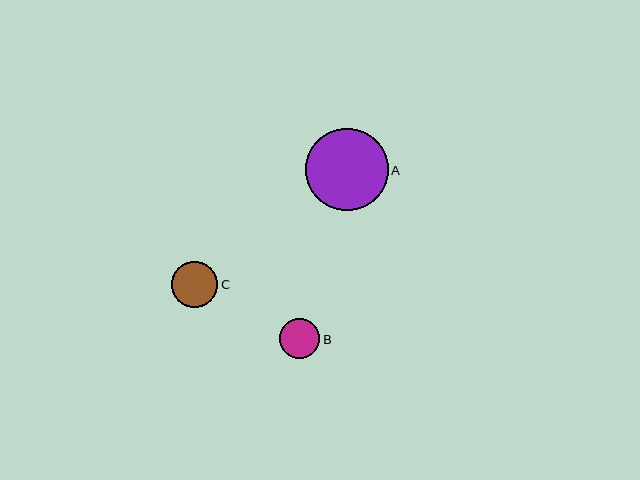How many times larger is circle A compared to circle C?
Circle A is approximately 1.8 times the size of circle C.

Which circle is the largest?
Circle A is the largest with a size of approximately 83 pixels.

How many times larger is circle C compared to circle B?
Circle C is approximately 1.1 times the size of circle B.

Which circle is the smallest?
Circle B is the smallest with a size of approximately 40 pixels.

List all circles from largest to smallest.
From largest to smallest: A, C, B.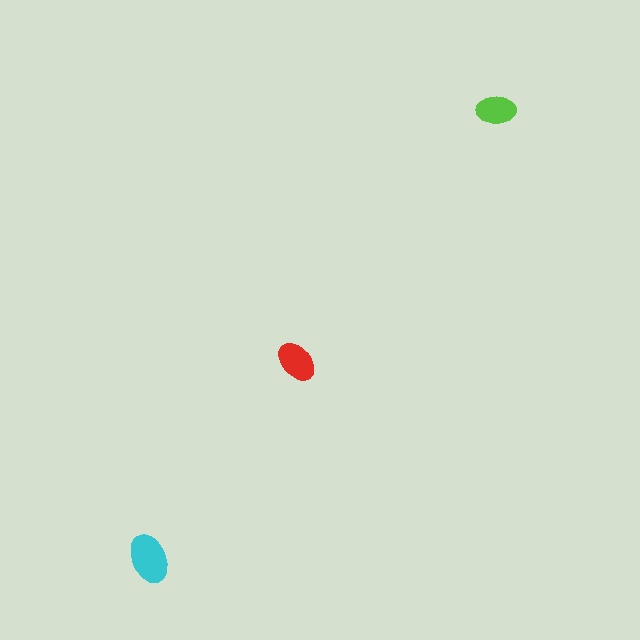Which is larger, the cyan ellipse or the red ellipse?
The cyan one.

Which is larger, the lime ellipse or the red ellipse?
The red one.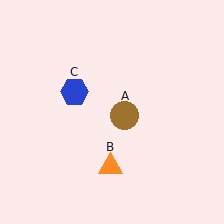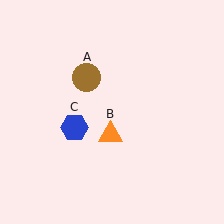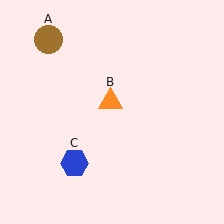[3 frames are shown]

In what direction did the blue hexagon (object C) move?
The blue hexagon (object C) moved down.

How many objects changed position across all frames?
3 objects changed position: brown circle (object A), orange triangle (object B), blue hexagon (object C).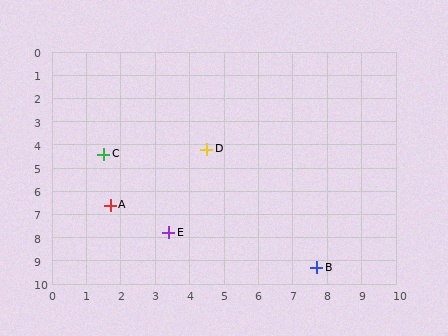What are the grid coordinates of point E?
Point E is at approximately (3.4, 7.8).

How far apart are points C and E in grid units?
Points C and E are about 3.9 grid units apart.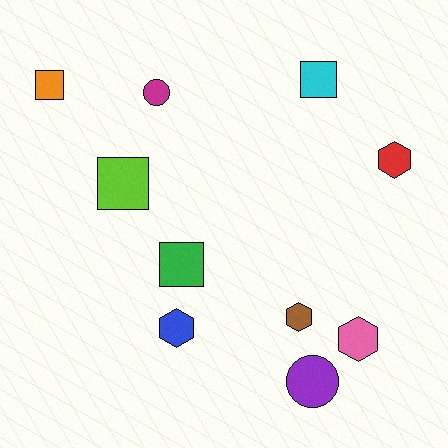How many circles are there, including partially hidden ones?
There are 2 circles.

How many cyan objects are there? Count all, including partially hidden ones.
There is 1 cyan object.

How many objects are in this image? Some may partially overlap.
There are 10 objects.